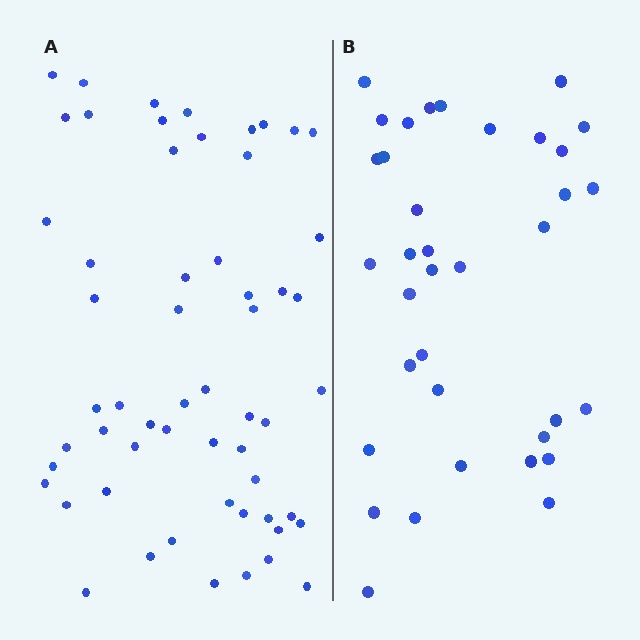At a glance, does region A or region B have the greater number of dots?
Region A (the left region) has more dots.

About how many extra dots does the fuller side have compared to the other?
Region A has approximately 20 more dots than region B.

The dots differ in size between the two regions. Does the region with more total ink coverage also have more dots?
No. Region B has more total ink coverage because its dots are larger, but region A actually contains more individual dots. Total area can be misleading — the number of items is what matters here.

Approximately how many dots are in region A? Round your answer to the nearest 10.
About 60 dots. (The exact count is 57, which rounds to 60.)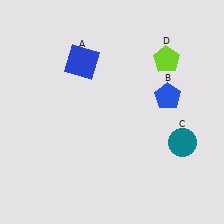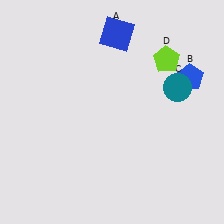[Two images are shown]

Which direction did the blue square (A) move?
The blue square (A) moved right.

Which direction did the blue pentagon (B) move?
The blue pentagon (B) moved right.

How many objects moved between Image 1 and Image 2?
3 objects moved between the two images.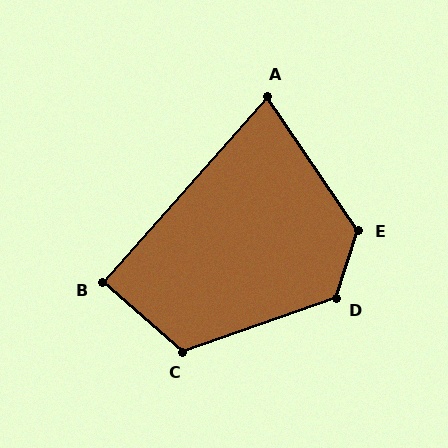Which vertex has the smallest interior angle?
A, at approximately 76 degrees.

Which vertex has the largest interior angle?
E, at approximately 128 degrees.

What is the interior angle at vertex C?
Approximately 119 degrees (obtuse).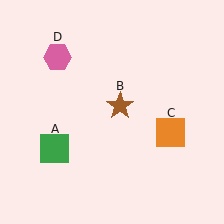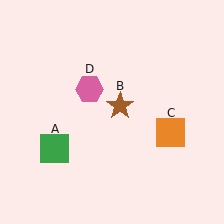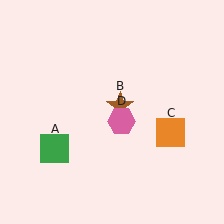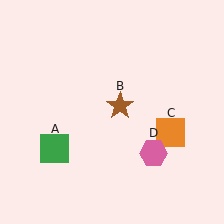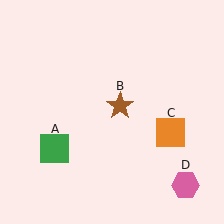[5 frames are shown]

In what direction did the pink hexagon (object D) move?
The pink hexagon (object D) moved down and to the right.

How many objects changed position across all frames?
1 object changed position: pink hexagon (object D).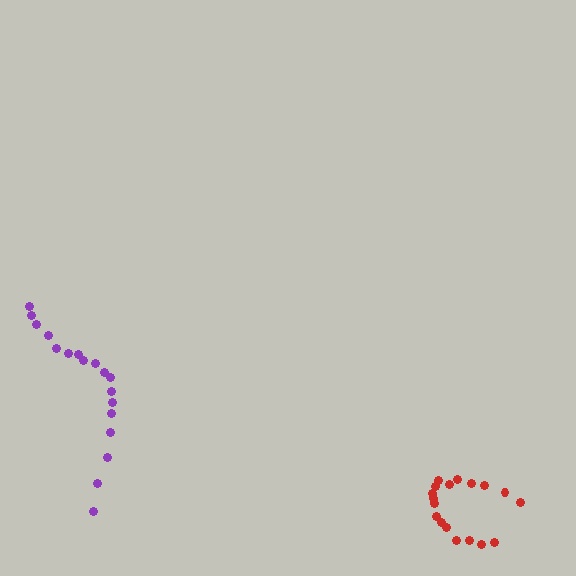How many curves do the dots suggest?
There are 2 distinct paths.